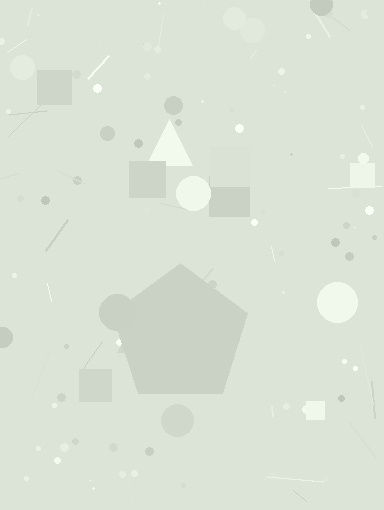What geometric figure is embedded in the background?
A pentagon is embedded in the background.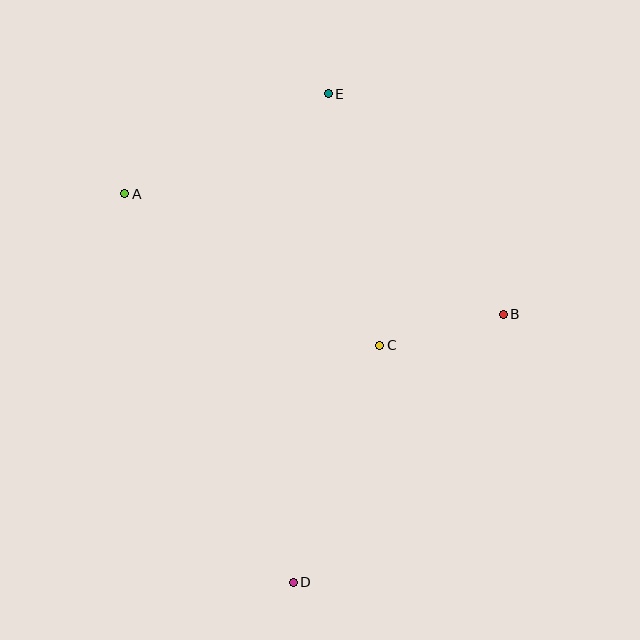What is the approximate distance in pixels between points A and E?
The distance between A and E is approximately 227 pixels.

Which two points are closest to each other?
Points B and C are closest to each other.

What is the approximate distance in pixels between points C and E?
The distance between C and E is approximately 257 pixels.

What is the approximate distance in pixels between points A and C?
The distance between A and C is approximately 297 pixels.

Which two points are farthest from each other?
Points D and E are farthest from each other.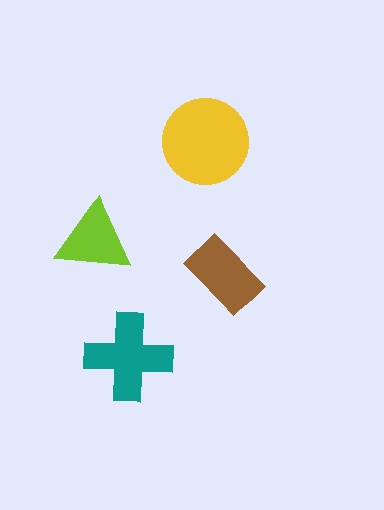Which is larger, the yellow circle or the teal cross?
The yellow circle.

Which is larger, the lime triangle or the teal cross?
The teal cross.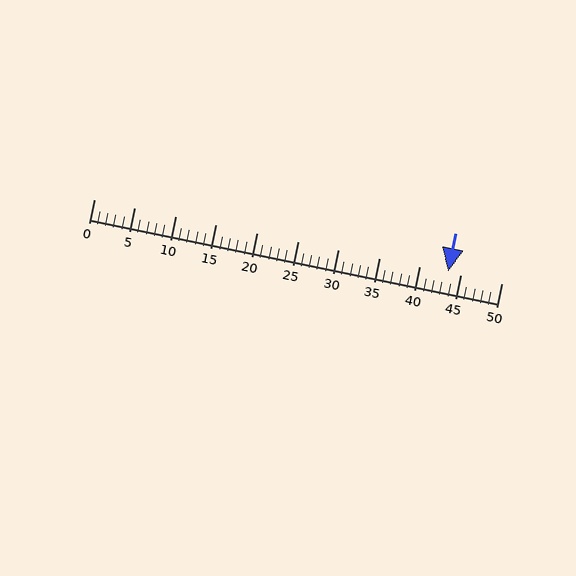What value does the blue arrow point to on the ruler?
The blue arrow points to approximately 44.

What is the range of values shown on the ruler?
The ruler shows values from 0 to 50.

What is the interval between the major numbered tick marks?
The major tick marks are spaced 5 units apart.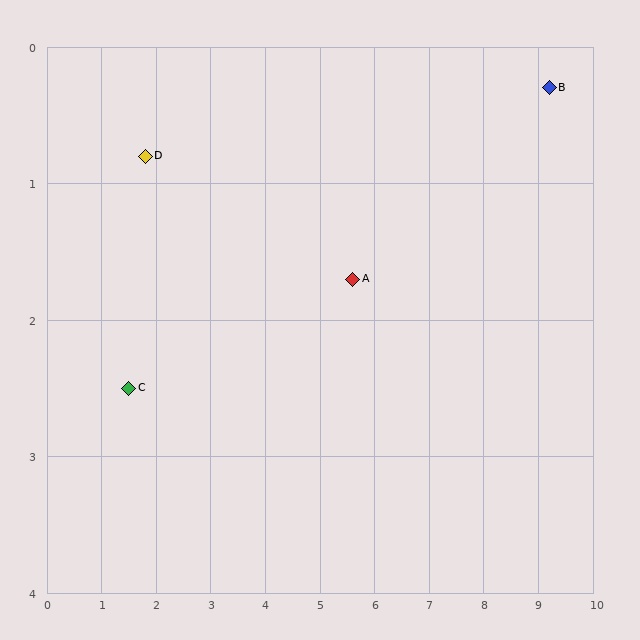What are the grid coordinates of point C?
Point C is at approximately (1.5, 2.5).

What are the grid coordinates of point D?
Point D is at approximately (1.8, 0.8).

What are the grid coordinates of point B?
Point B is at approximately (9.2, 0.3).